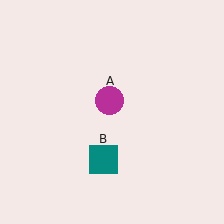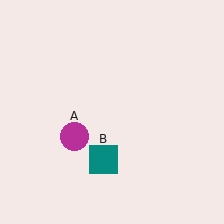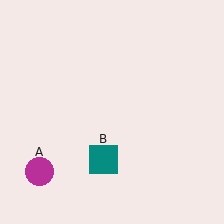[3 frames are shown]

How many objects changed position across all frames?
1 object changed position: magenta circle (object A).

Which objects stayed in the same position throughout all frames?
Teal square (object B) remained stationary.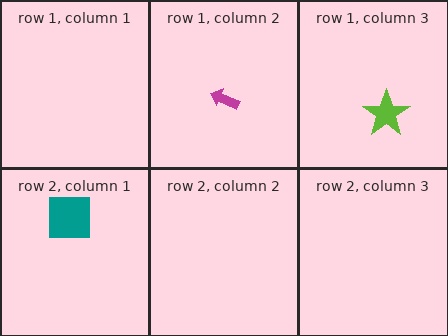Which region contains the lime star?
The row 1, column 3 region.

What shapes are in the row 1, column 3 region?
The lime star.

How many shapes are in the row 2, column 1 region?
1.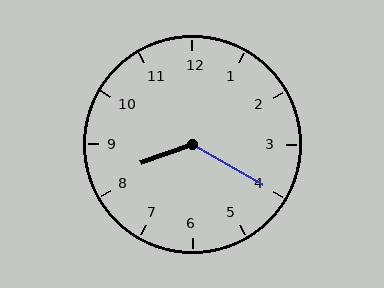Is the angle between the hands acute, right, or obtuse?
It is obtuse.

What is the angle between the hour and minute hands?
Approximately 130 degrees.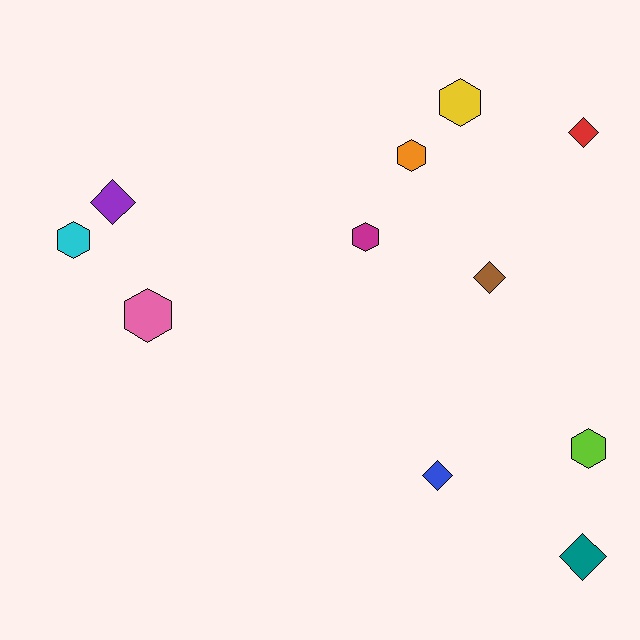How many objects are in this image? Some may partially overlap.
There are 11 objects.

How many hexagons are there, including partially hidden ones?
There are 6 hexagons.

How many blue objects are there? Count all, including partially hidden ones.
There is 1 blue object.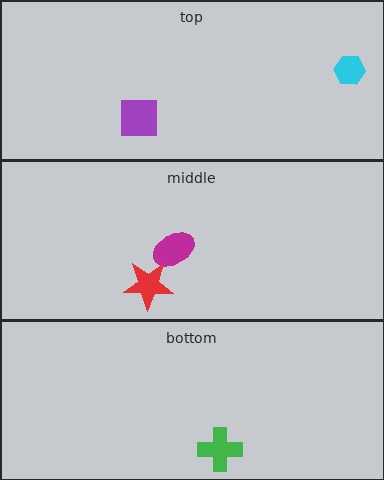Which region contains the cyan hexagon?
The top region.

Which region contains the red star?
The middle region.